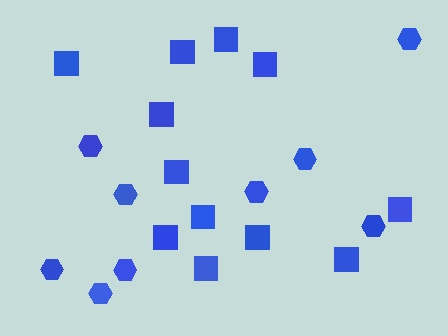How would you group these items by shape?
There are 2 groups: one group of squares (12) and one group of hexagons (9).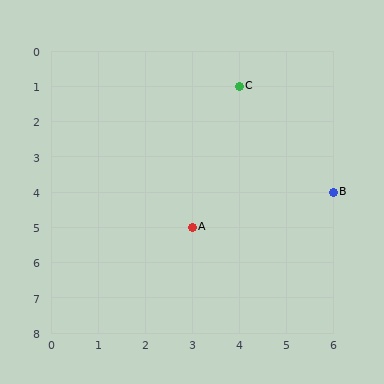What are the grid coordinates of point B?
Point B is at grid coordinates (6, 4).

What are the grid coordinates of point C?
Point C is at grid coordinates (4, 1).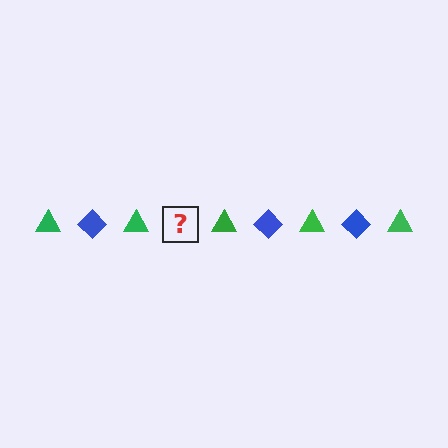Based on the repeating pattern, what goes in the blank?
The blank should be a blue diamond.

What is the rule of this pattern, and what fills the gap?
The rule is that the pattern alternates between green triangle and blue diamond. The gap should be filled with a blue diamond.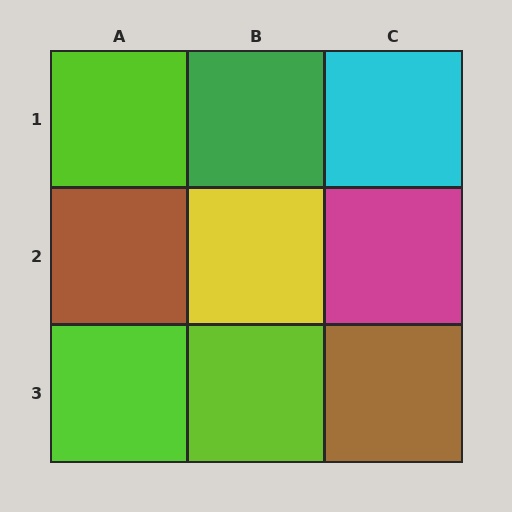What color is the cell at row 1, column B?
Green.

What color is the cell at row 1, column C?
Cyan.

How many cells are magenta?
1 cell is magenta.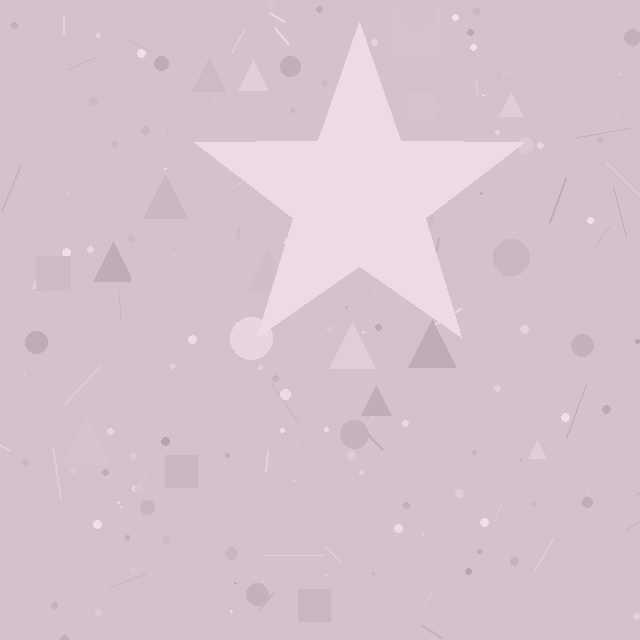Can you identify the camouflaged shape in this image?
The camouflaged shape is a star.